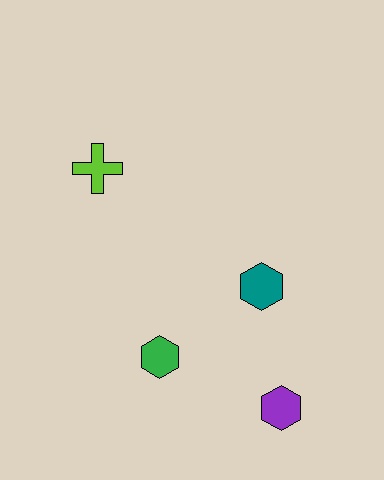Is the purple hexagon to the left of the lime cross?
No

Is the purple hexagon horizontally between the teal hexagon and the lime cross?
No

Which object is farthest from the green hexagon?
The lime cross is farthest from the green hexagon.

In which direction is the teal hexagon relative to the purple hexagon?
The teal hexagon is above the purple hexagon.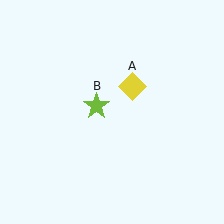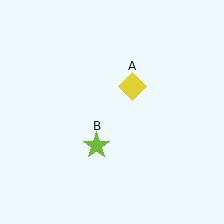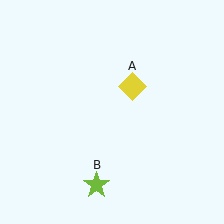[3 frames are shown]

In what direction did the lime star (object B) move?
The lime star (object B) moved down.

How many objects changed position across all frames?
1 object changed position: lime star (object B).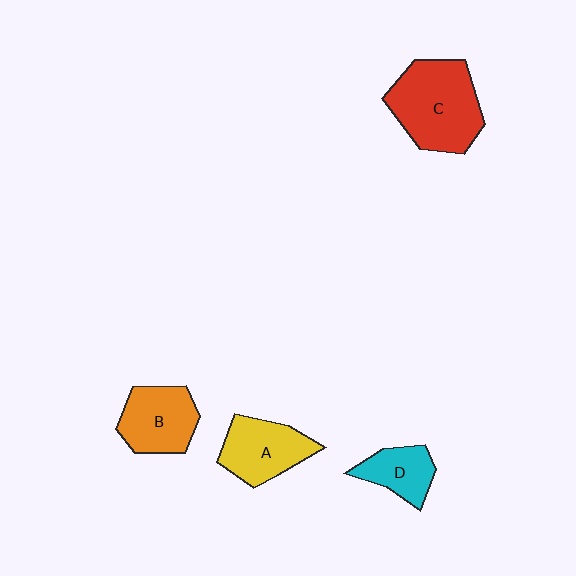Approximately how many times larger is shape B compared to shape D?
Approximately 1.4 times.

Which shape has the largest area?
Shape C (red).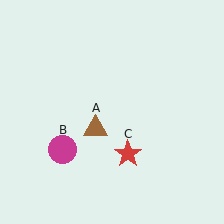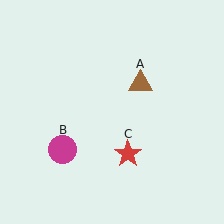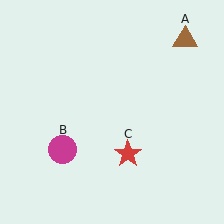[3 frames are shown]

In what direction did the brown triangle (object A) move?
The brown triangle (object A) moved up and to the right.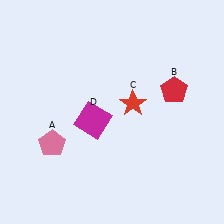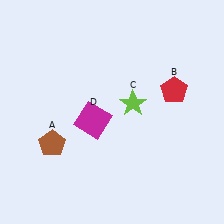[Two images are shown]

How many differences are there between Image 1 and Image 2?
There are 2 differences between the two images.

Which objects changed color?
A changed from pink to brown. C changed from red to lime.